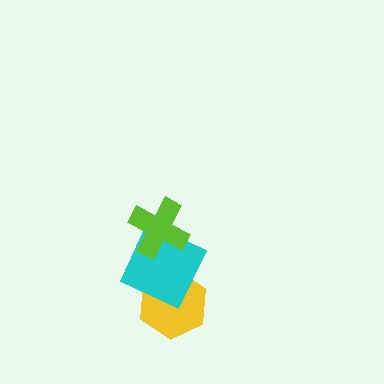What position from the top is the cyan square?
The cyan square is 2nd from the top.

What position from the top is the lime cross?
The lime cross is 1st from the top.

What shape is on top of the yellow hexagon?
The cyan square is on top of the yellow hexagon.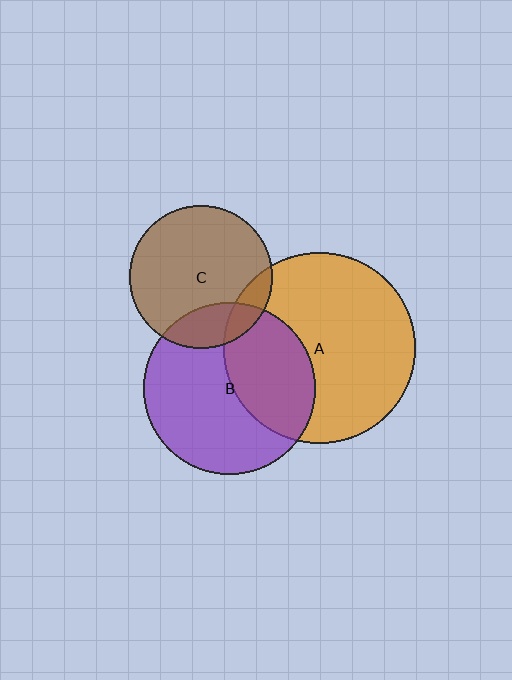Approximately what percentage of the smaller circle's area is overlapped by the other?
Approximately 10%.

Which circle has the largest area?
Circle A (orange).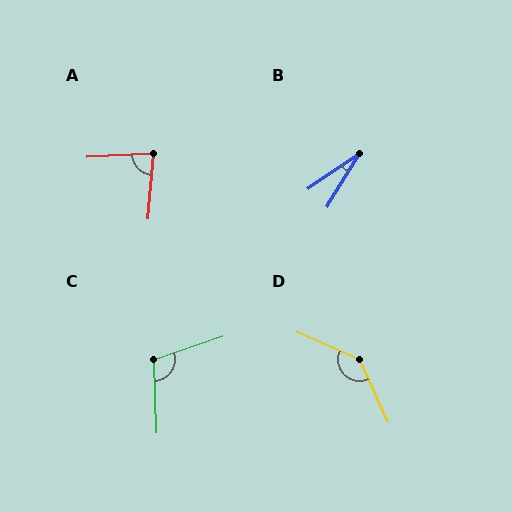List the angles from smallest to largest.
B (25°), A (82°), C (106°), D (138°).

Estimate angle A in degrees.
Approximately 82 degrees.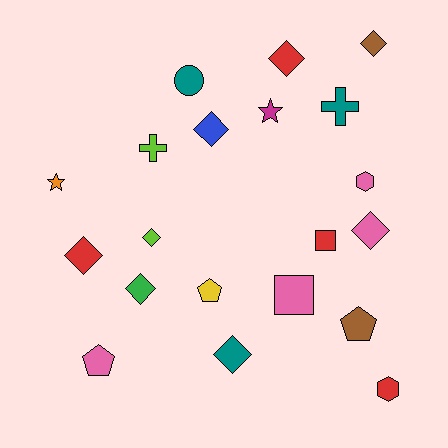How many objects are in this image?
There are 20 objects.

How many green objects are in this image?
There is 1 green object.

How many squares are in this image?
There are 2 squares.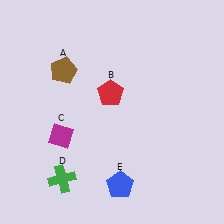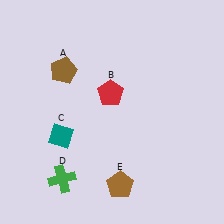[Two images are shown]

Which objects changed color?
C changed from magenta to teal. E changed from blue to brown.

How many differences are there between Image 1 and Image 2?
There are 2 differences between the two images.